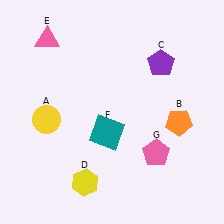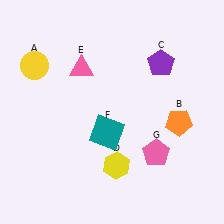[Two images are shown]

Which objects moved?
The objects that moved are: the yellow circle (A), the yellow hexagon (D), the pink triangle (E).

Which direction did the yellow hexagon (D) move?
The yellow hexagon (D) moved right.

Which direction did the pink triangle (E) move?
The pink triangle (E) moved right.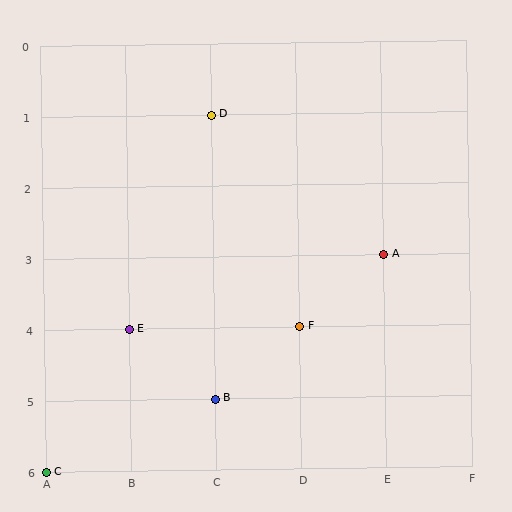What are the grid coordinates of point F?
Point F is at grid coordinates (D, 4).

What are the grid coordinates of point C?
Point C is at grid coordinates (A, 6).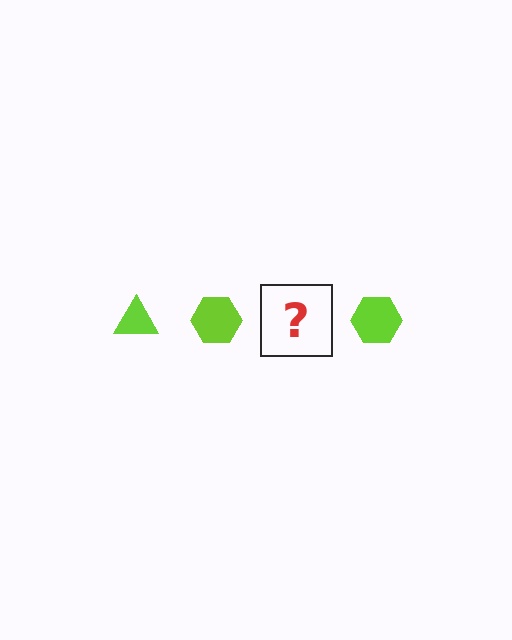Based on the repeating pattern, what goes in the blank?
The blank should be a lime triangle.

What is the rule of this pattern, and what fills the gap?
The rule is that the pattern cycles through triangle, hexagon shapes in lime. The gap should be filled with a lime triangle.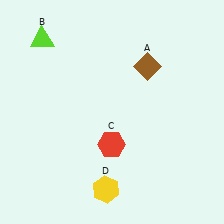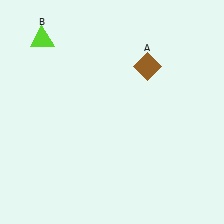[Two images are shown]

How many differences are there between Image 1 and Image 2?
There are 2 differences between the two images.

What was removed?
The yellow hexagon (D), the red hexagon (C) were removed in Image 2.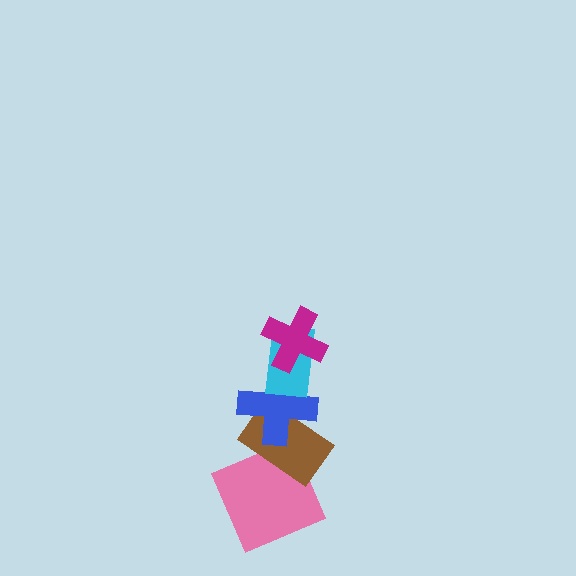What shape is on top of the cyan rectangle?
The magenta cross is on top of the cyan rectangle.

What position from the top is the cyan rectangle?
The cyan rectangle is 2nd from the top.